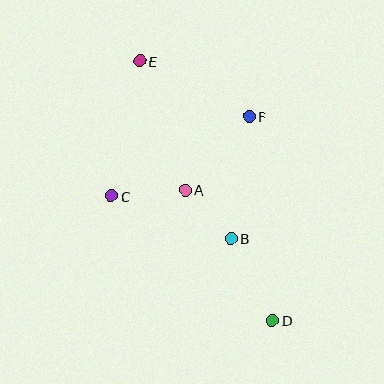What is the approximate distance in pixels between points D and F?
The distance between D and F is approximately 205 pixels.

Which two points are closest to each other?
Points A and B are closest to each other.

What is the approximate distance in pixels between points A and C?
The distance between A and C is approximately 74 pixels.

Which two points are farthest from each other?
Points D and E are farthest from each other.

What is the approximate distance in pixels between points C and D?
The distance between C and D is approximately 204 pixels.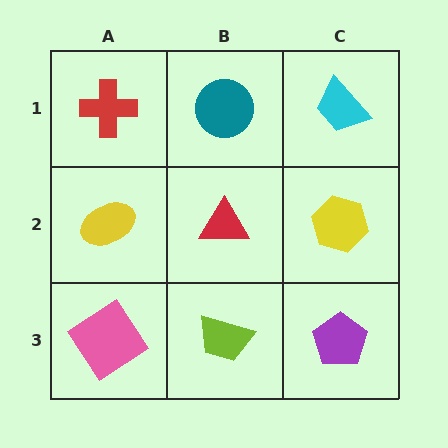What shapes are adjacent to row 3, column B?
A red triangle (row 2, column B), a pink diamond (row 3, column A), a purple pentagon (row 3, column C).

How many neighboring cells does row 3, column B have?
3.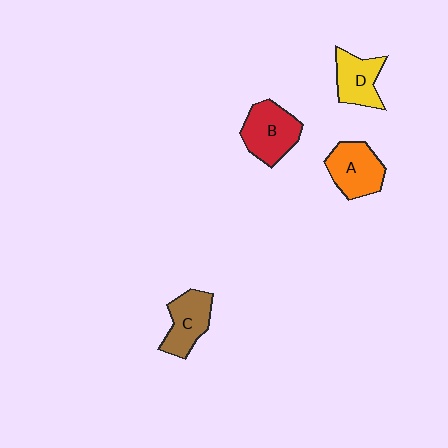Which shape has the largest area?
Shape B (red).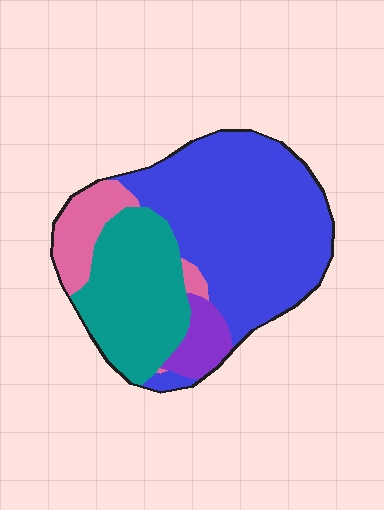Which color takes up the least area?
Purple, at roughly 5%.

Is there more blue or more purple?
Blue.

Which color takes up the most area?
Blue, at roughly 55%.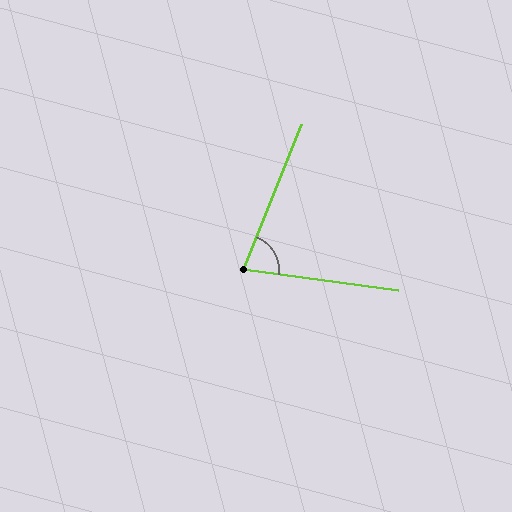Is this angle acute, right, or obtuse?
It is acute.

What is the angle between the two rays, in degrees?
Approximately 76 degrees.